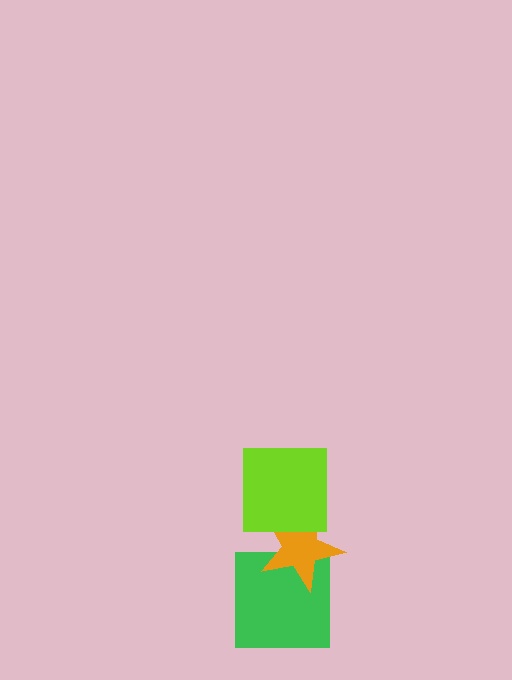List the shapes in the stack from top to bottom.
From top to bottom: the lime square, the orange star, the green square.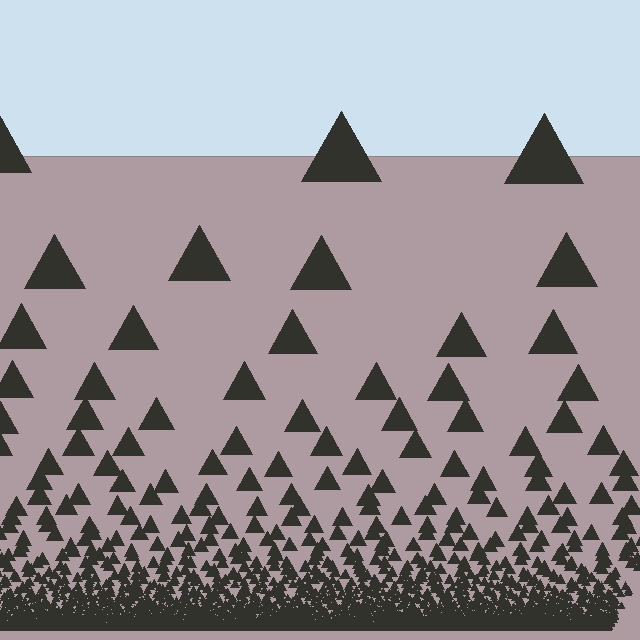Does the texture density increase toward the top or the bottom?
Density increases toward the bottom.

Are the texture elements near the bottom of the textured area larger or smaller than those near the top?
Smaller. The gradient is inverted — elements near the bottom are smaller and denser.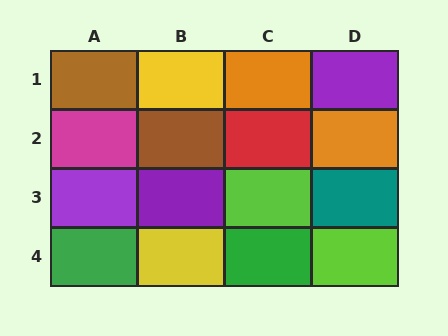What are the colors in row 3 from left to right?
Purple, purple, lime, teal.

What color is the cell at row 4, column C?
Green.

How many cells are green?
2 cells are green.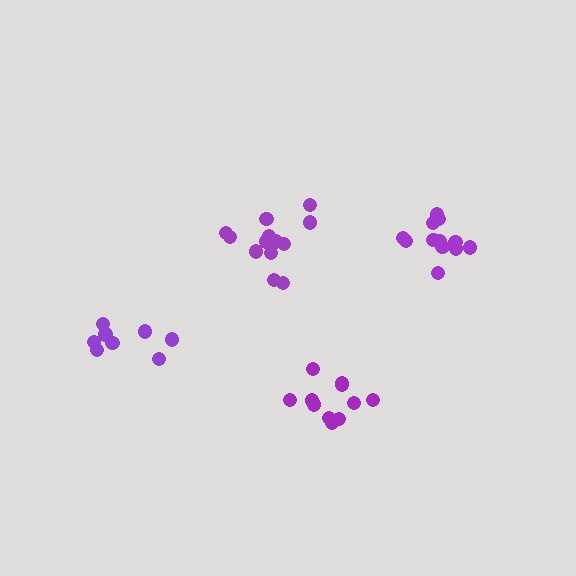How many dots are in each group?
Group 1: 12 dots, Group 2: 8 dots, Group 3: 13 dots, Group 4: 11 dots (44 total).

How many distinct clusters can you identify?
There are 4 distinct clusters.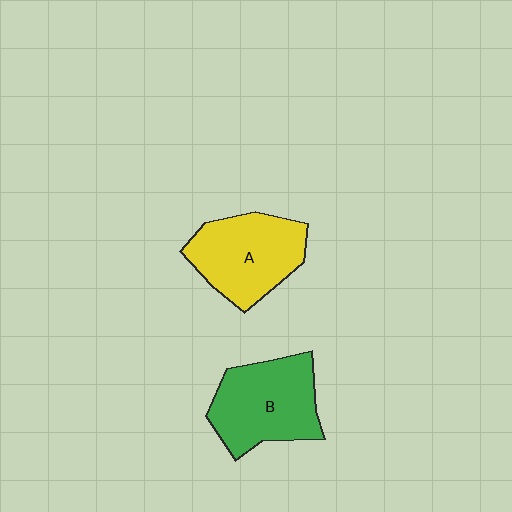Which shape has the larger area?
Shape B (green).